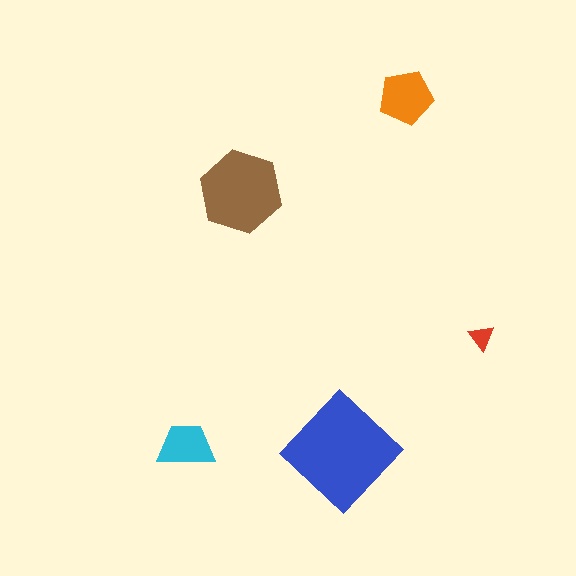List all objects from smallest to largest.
The red triangle, the cyan trapezoid, the orange pentagon, the brown hexagon, the blue diamond.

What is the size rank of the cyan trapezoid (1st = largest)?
4th.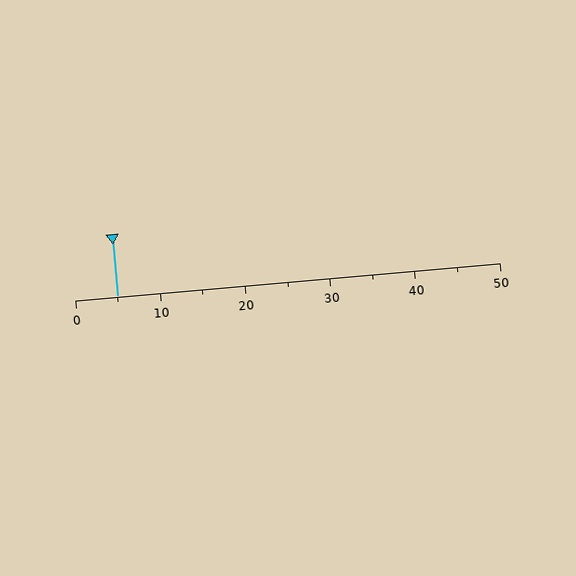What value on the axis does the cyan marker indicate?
The marker indicates approximately 5.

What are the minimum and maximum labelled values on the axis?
The axis runs from 0 to 50.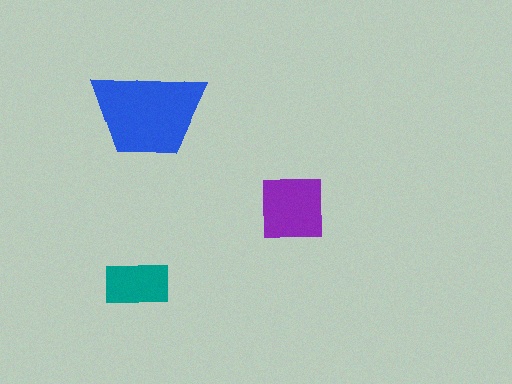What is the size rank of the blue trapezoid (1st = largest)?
1st.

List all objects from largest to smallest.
The blue trapezoid, the purple square, the teal rectangle.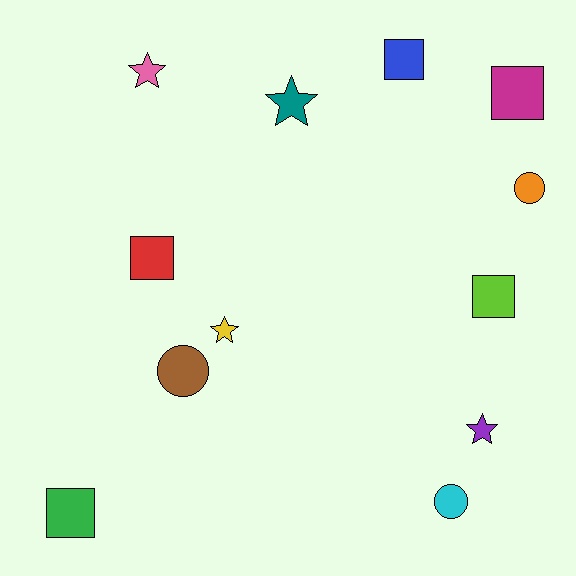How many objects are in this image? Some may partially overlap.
There are 12 objects.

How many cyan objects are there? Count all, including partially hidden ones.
There is 1 cyan object.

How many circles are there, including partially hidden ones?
There are 3 circles.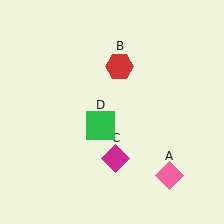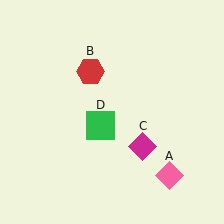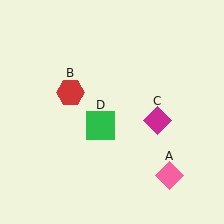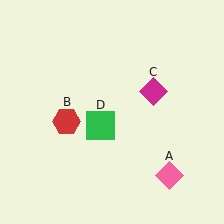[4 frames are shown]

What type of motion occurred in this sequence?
The red hexagon (object B), magenta diamond (object C) rotated counterclockwise around the center of the scene.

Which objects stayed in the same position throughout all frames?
Pink diamond (object A) and green square (object D) remained stationary.